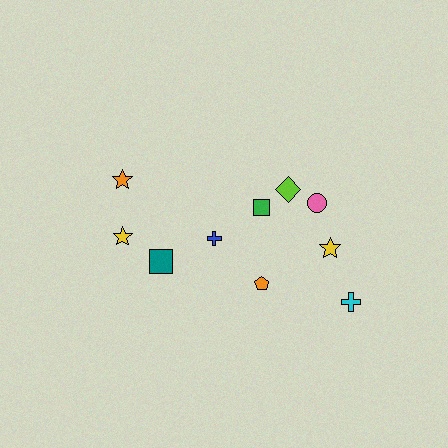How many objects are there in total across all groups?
There are 10 objects.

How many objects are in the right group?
There are 6 objects.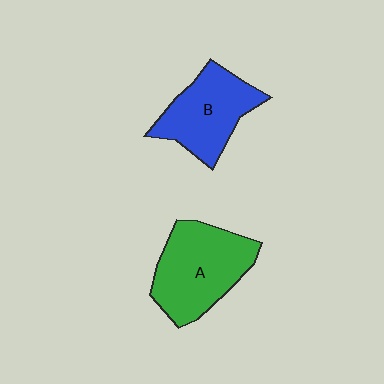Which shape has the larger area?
Shape A (green).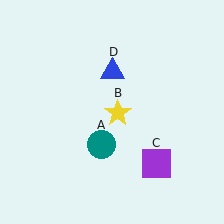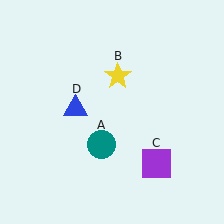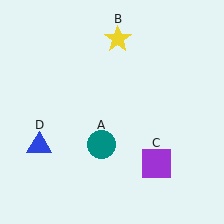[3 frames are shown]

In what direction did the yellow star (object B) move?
The yellow star (object B) moved up.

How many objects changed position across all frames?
2 objects changed position: yellow star (object B), blue triangle (object D).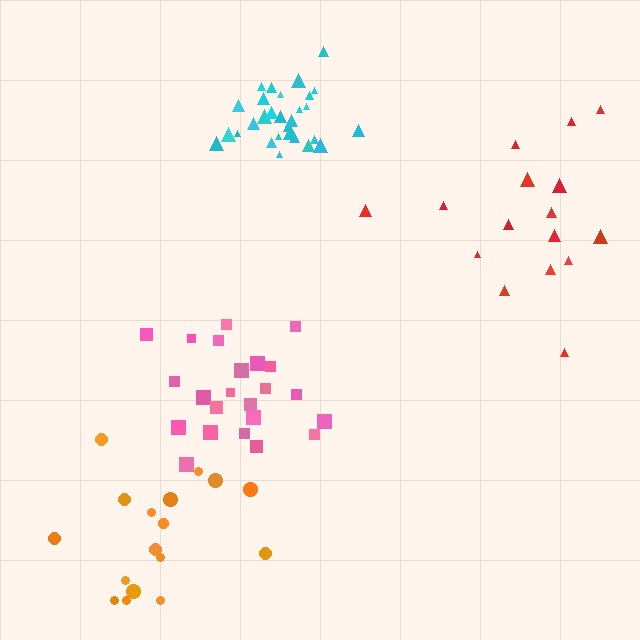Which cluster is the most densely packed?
Cyan.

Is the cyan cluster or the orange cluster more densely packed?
Cyan.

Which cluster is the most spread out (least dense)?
Red.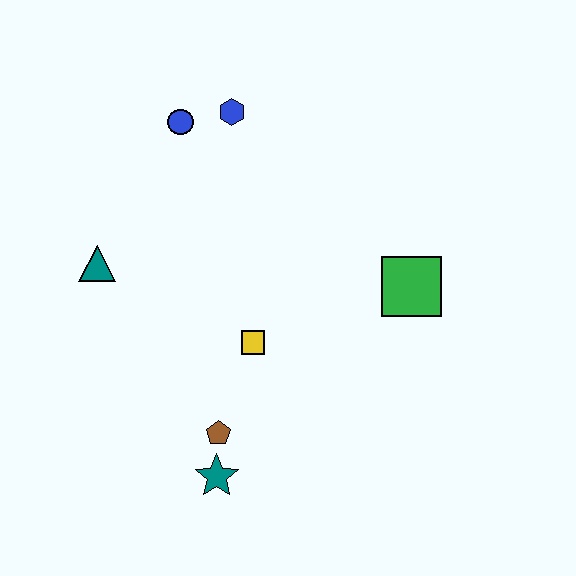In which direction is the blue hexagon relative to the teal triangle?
The blue hexagon is above the teal triangle.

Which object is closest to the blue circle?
The blue hexagon is closest to the blue circle.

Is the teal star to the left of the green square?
Yes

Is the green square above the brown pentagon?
Yes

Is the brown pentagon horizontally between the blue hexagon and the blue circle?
Yes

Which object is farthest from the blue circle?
The teal star is farthest from the blue circle.